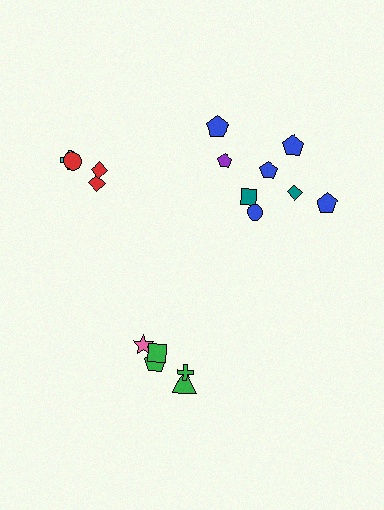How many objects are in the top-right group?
There are 8 objects.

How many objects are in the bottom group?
There are 5 objects.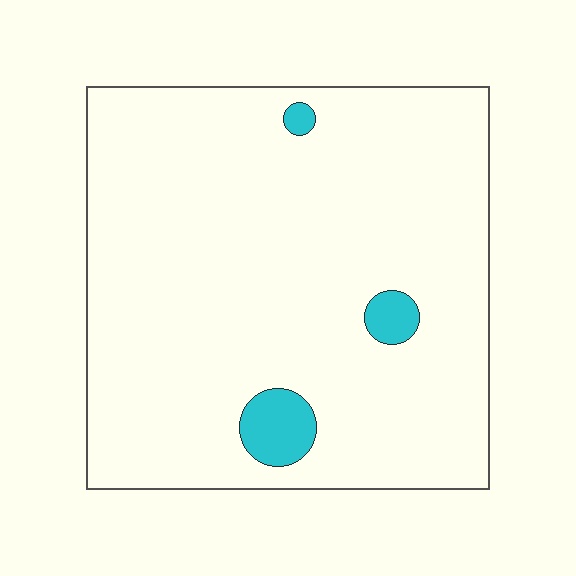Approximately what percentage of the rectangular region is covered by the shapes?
Approximately 5%.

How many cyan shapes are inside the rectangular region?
3.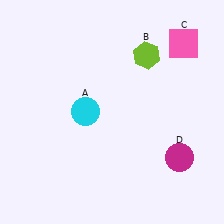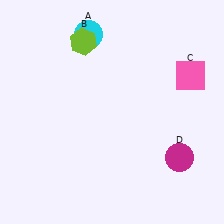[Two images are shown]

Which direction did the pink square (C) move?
The pink square (C) moved down.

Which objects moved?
The objects that moved are: the cyan circle (A), the lime hexagon (B), the pink square (C).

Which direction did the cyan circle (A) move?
The cyan circle (A) moved up.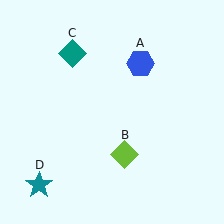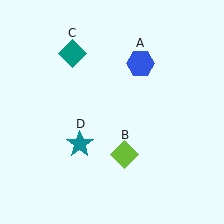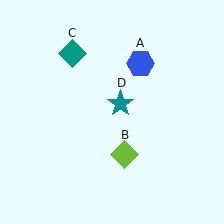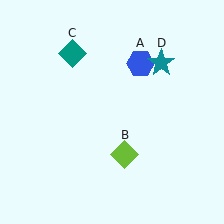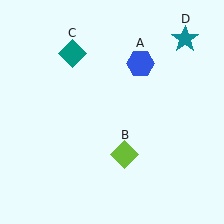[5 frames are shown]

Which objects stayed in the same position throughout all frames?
Blue hexagon (object A) and lime diamond (object B) and teal diamond (object C) remained stationary.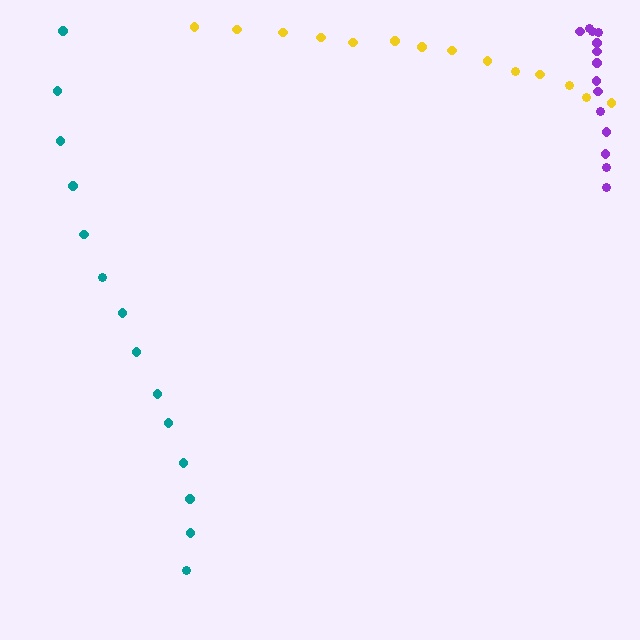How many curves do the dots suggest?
There are 3 distinct paths.